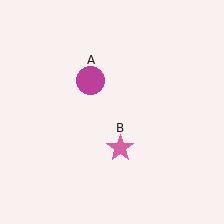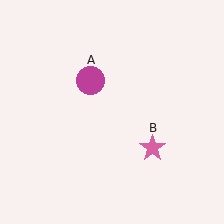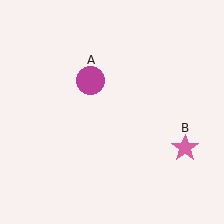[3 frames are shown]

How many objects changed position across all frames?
1 object changed position: pink star (object B).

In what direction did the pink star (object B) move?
The pink star (object B) moved right.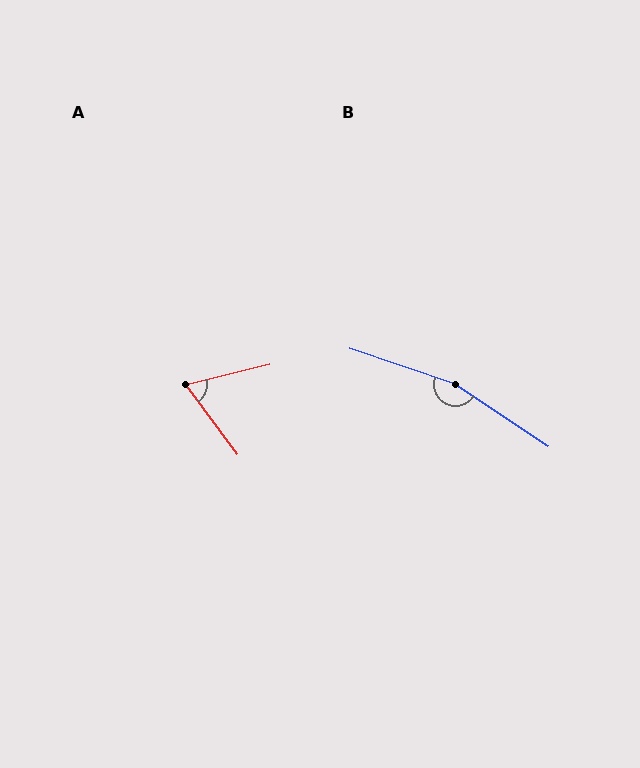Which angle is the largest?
B, at approximately 165 degrees.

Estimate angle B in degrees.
Approximately 165 degrees.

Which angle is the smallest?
A, at approximately 67 degrees.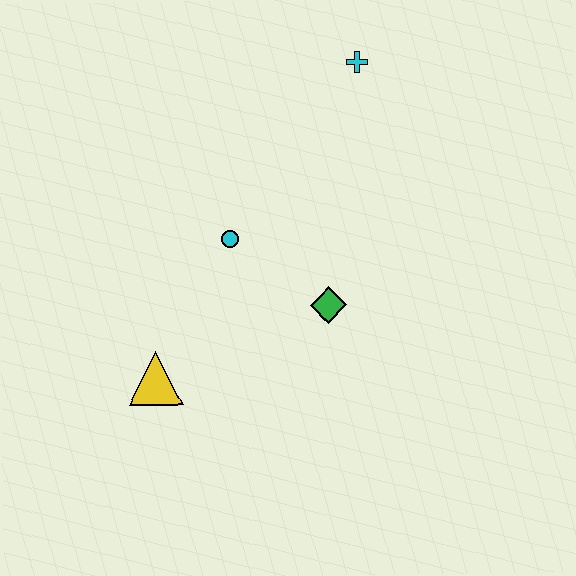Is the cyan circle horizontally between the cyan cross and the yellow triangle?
Yes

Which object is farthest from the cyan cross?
The yellow triangle is farthest from the cyan cross.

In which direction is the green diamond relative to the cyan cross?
The green diamond is below the cyan cross.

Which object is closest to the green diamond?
The cyan circle is closest to the green diamond.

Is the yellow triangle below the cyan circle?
Yes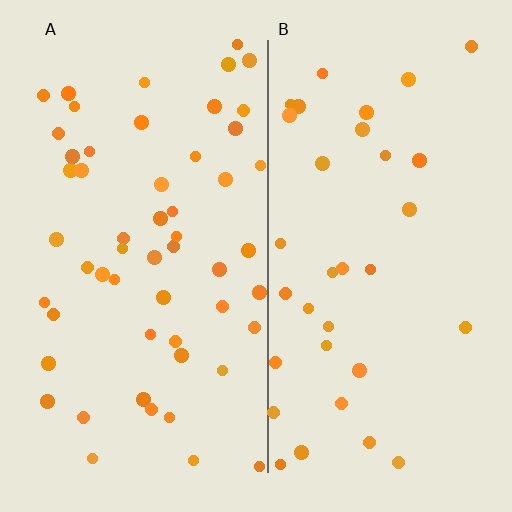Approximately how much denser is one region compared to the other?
Approximately 1.6× — region A over region B.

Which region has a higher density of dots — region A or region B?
A (the left).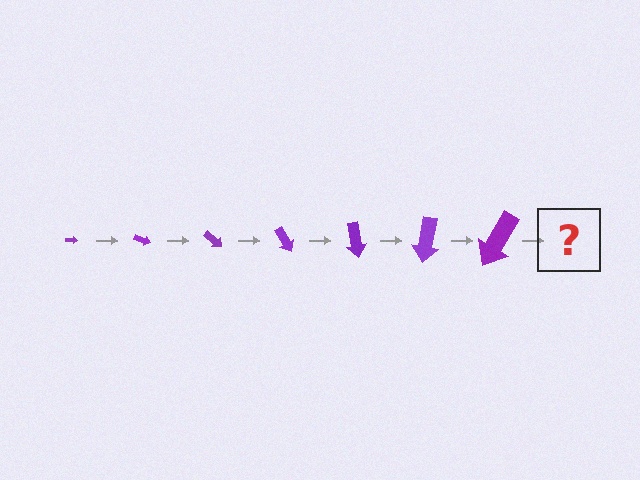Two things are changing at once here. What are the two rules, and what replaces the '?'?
The two rules are that the arrow grows larger each step and it rotates 20 degrees each step. The '?' should be an arrow, larger than the previous one and rotated 140 degrees from the start.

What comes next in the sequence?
The next element should be an arrow, larger than the previous one and rotated 140 degrees from the start.